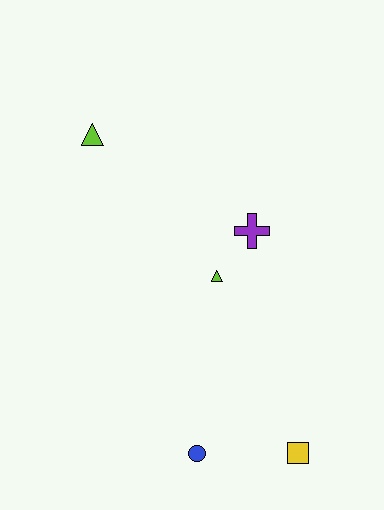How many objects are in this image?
There are 5 objects.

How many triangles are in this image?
There are 2 triangles.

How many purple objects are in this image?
There is 1 purple object.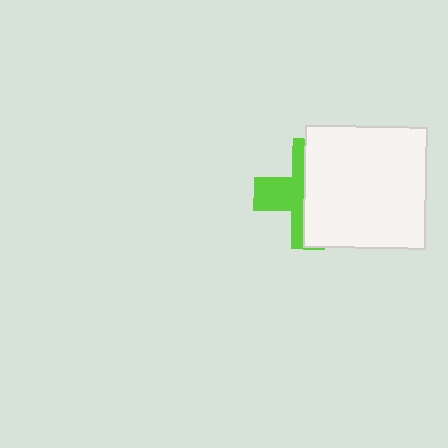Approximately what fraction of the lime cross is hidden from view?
Roughly 58% of the lime cross is hidden behind the white square.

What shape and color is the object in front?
The object in front is a white square.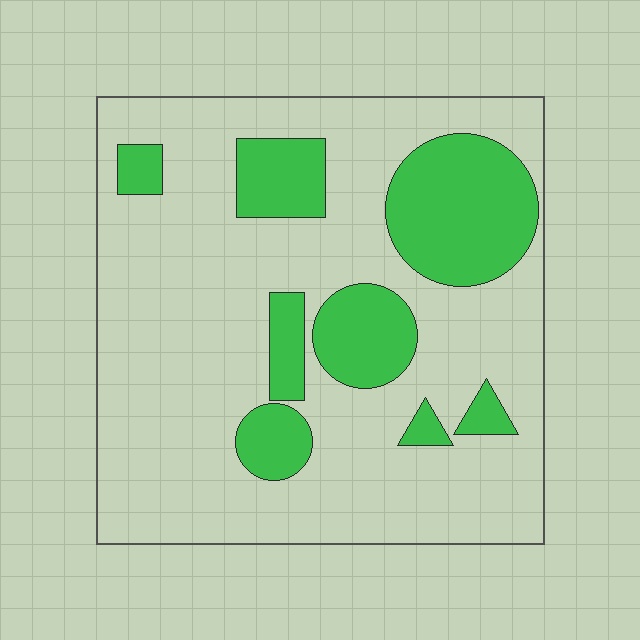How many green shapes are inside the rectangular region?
8.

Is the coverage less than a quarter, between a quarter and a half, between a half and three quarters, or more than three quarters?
Less than a quarter.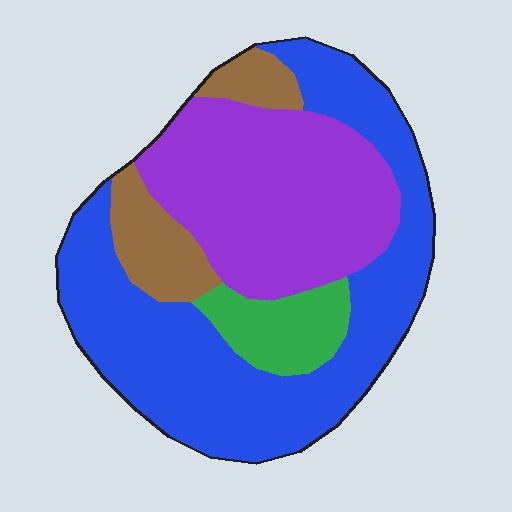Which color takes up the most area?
Blue, at roughly 45%.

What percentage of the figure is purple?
Purple covers roughly 35% of the figure.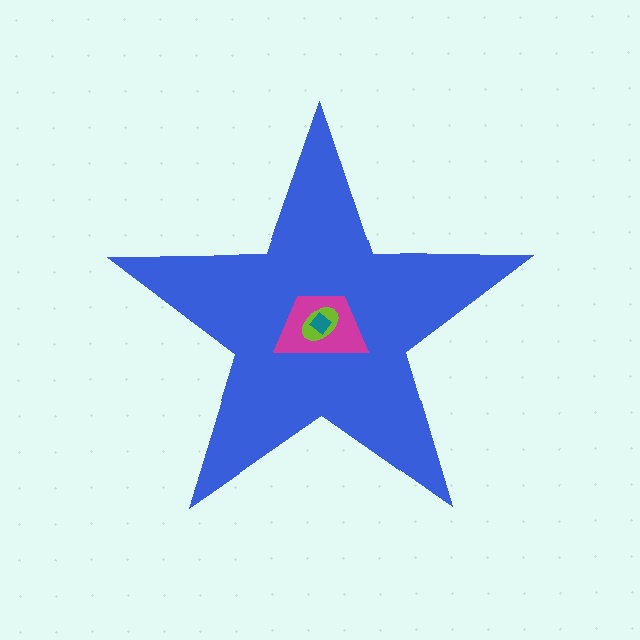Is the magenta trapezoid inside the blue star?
Yes.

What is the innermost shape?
The teal diamond.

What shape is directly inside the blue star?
The magenta trapezoid.